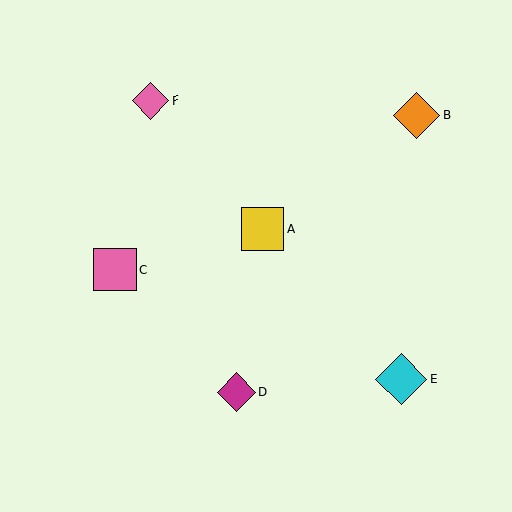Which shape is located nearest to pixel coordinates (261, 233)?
The yellow square (labeled A) at (262, 229) is nearest to that location.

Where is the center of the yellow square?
The center of the yellow square is at (262, 229).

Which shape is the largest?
The cyan diamond (labeled E) is the largest.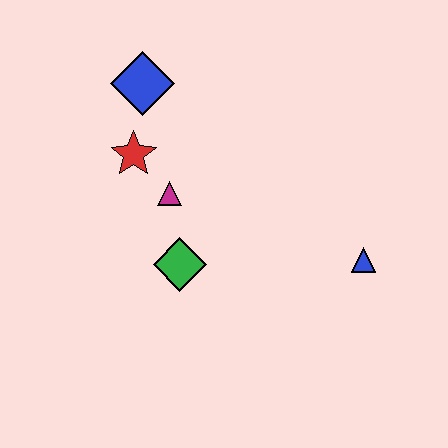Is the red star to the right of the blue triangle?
No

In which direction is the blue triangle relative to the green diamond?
The blue triangle is to the right of the green diamond.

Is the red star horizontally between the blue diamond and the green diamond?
No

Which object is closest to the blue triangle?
The green diamond is closest to the blue triangle.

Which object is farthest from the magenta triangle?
The blue triangle is farthest from the magenta triangle.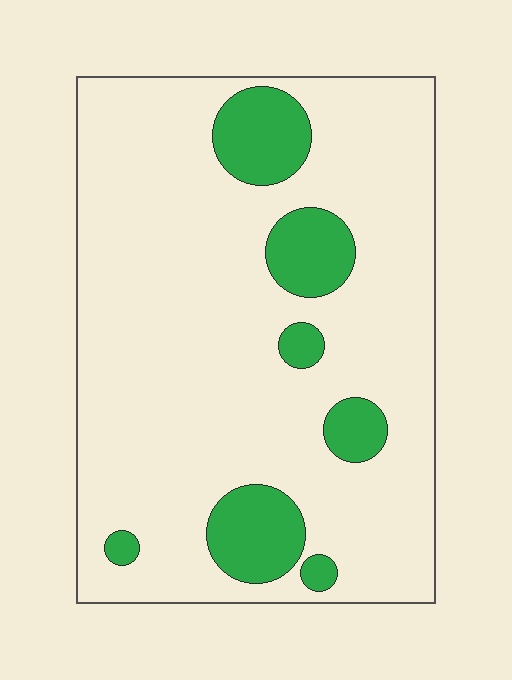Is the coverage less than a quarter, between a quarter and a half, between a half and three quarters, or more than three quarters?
Less than a quarter.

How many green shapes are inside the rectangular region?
7.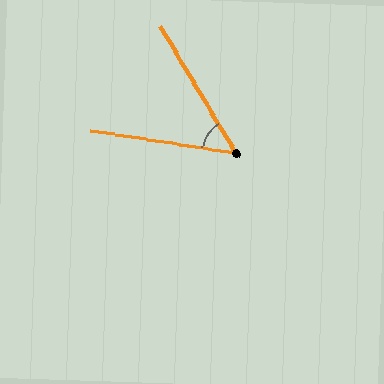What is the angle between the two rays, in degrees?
Approximately 50 degrees.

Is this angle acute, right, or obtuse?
It is acute.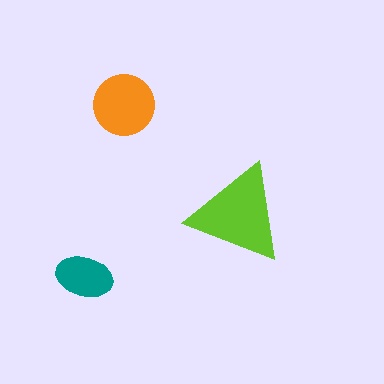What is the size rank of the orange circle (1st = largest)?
2nd.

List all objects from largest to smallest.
The lime triangle, the orange circle, the teal ellipse.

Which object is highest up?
The orange circle is topmost.